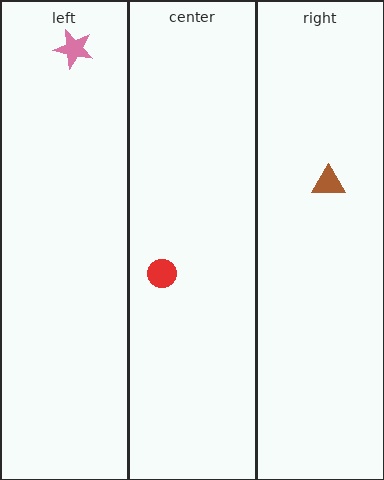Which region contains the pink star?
The left region.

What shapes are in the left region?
The pink star.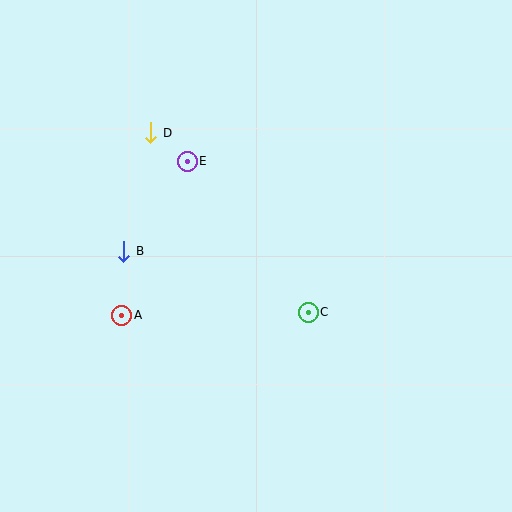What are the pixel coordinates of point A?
Point A is at (122, 315).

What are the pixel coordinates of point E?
Point E is at (187, 161).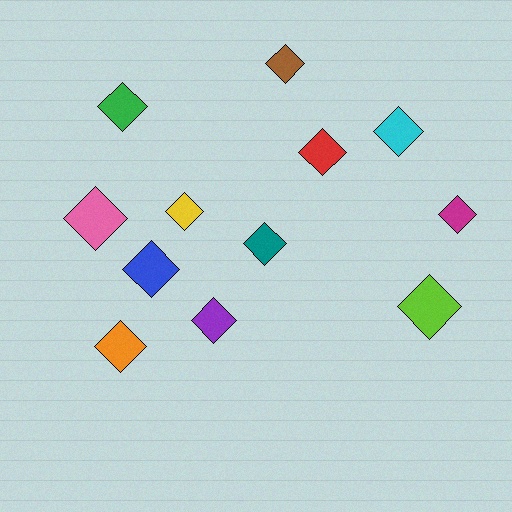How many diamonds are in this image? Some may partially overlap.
There are 12 diamonds.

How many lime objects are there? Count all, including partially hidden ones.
There is 1 lime object.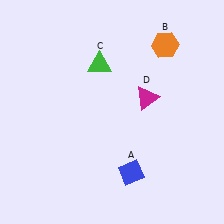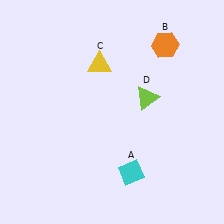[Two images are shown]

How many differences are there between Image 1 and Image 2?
There are 3 differences between the two images.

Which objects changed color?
A changed from blue to cyan. C changed from green to yellow. D changed from magenta to lime.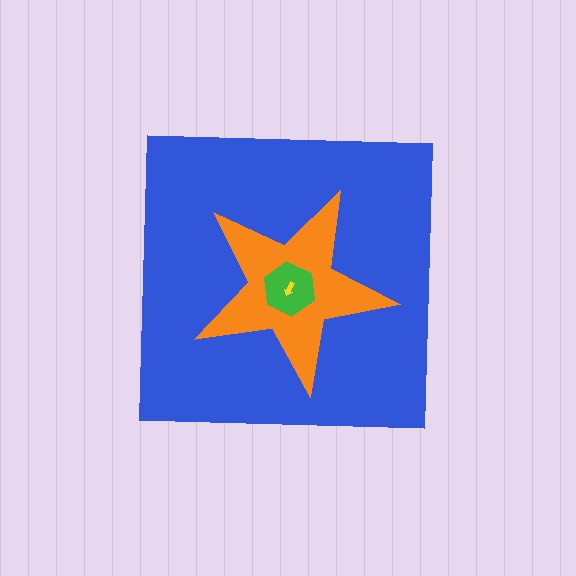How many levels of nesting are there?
4.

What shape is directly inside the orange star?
The green hexagon.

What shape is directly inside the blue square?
The orange star.